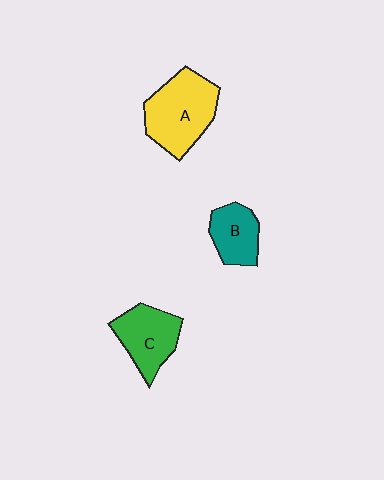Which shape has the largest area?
Shape A (yellow).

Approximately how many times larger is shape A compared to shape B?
Approximately 1.7 times.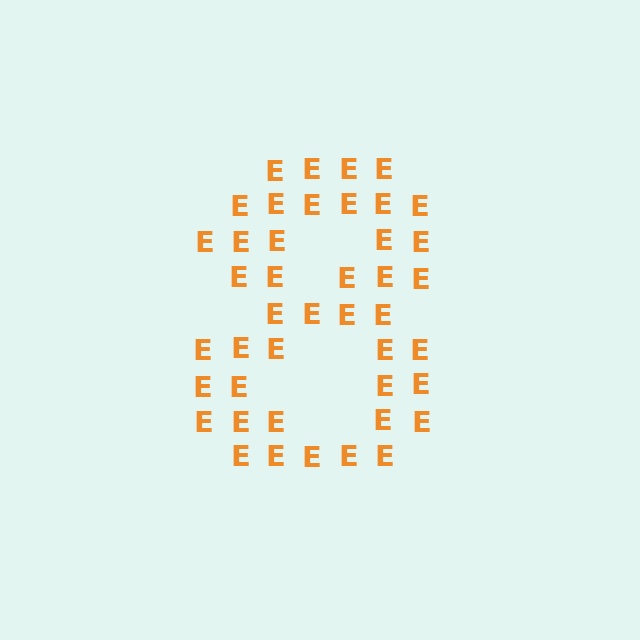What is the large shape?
The large shape is the digit 8.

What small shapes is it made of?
It is made of small letter E's.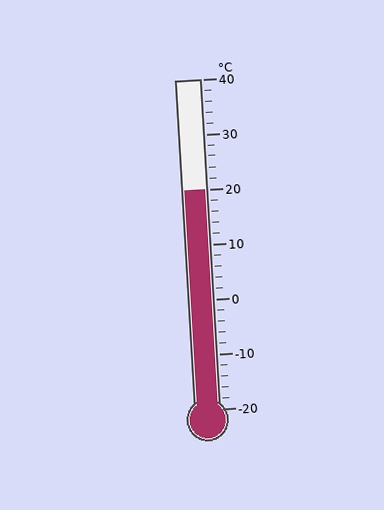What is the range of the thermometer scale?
The thermometer scale ranges from -20°C to 40°C.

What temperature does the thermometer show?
The thermometer shows approximately 20°C.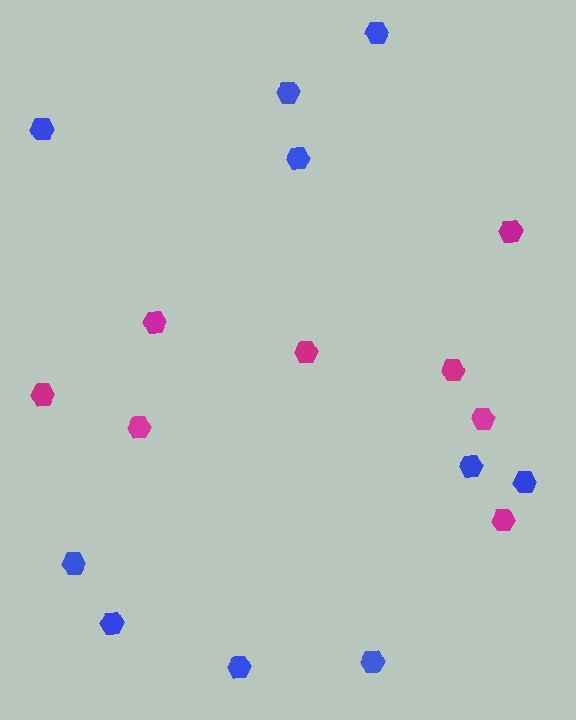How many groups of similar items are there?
There are 2 groups: one group of blue hexagons (10) and one group of magenta hexagons (8).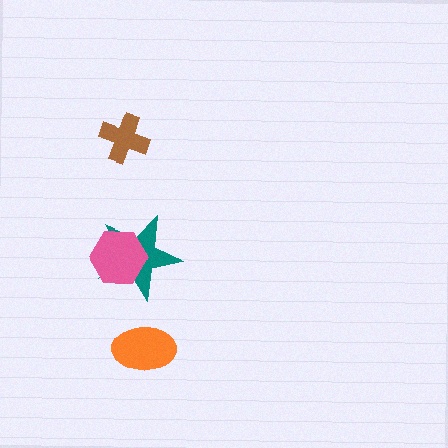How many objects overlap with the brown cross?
0 objects overlap with the brown cross.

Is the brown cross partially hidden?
No, no other shape covers it.